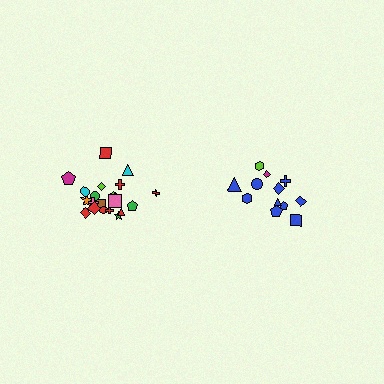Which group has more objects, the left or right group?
The left group.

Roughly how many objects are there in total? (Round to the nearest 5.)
Roughly 35 objects in total.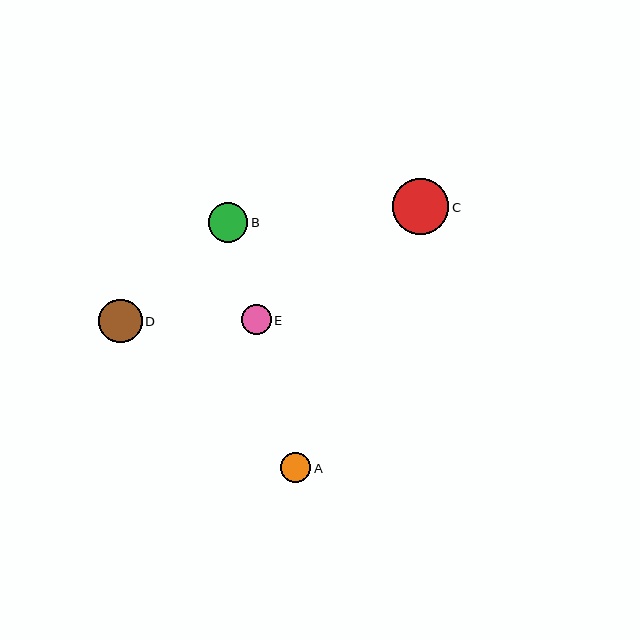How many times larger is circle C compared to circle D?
Circle C is approximately 1.3 times the size of circle D.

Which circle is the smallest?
Circle E is the smallest with a size of approximately 30 pixels.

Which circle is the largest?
Circle C is the largest with a size of approximately 56 pixels.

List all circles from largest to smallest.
From largest to smallest: C, D, B, A, E.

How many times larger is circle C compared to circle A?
Circle C is approximately 1.9 times the size of circle A.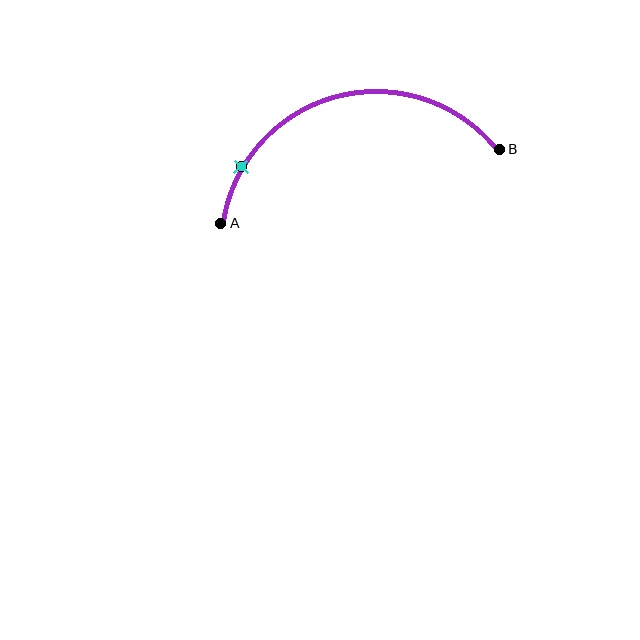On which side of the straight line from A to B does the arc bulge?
The arc bulges above the straight line connecting A and B.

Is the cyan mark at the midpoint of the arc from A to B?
No. The cyan mark lies on the arc but is closer to endpoint A. The arc midpoint would be at the point on the curve equidistant along the arc from both A and B.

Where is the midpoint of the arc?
The arc midpoint is the point on the curve farthest from the straight line joining A and B. It sits above that line.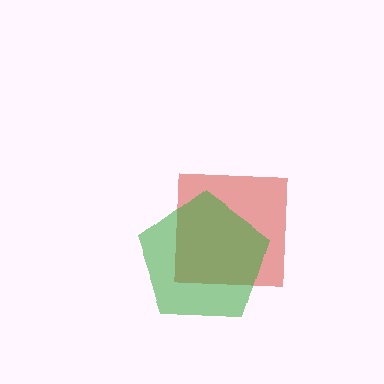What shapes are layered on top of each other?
The layered shapes are: a red square, a green pentagon.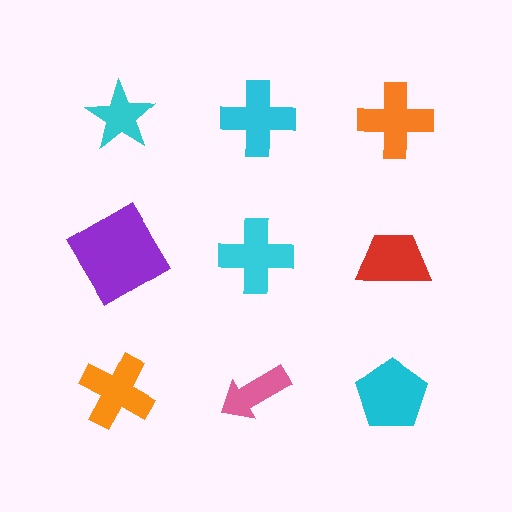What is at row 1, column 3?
An orange cross.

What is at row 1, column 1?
A cyan star.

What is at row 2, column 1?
A purple diamond.